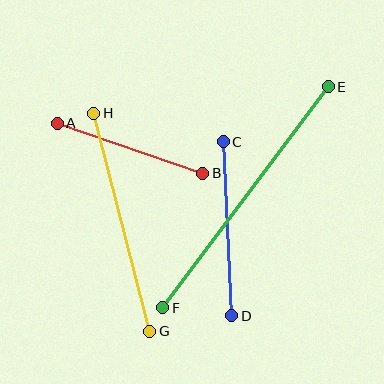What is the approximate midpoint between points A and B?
The midpoint is at approximately (130, 148) pixels.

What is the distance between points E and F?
The distance is approximately 276 pixels.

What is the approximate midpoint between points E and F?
The midpoint is at approximately (245, 197) pixels.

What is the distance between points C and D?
The distance is approximately 174 pixels.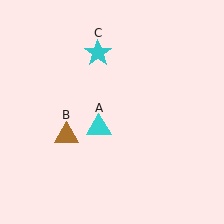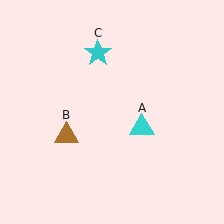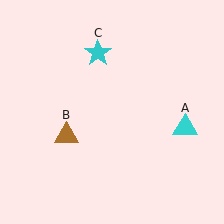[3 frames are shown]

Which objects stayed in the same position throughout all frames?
Brown triangle (object B) and cyan star (object C) remained stationary.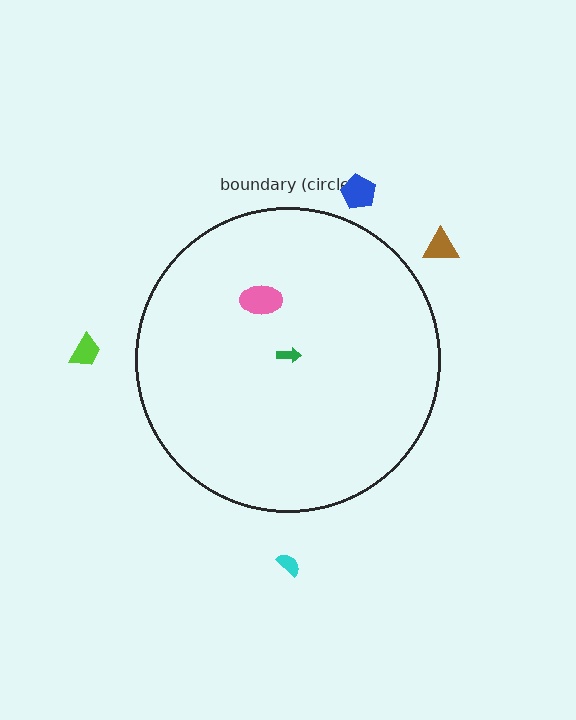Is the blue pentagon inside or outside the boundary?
Outside.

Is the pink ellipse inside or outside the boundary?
Inside.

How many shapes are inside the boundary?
2 inside, 4 outside.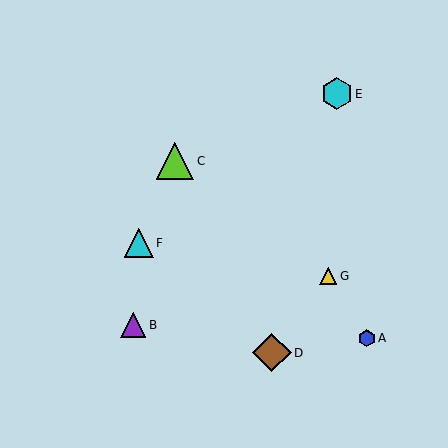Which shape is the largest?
The brown diamond (labeled D) is the largest.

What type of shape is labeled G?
Shape G is a yellow triangle.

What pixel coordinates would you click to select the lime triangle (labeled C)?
Click at (175, 161) to select the lime triangle C.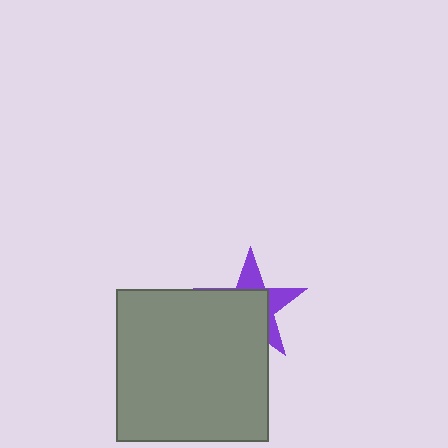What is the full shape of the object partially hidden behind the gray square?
The partially hidden object is a purple star.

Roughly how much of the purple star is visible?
A small part of it is visible (roughly 39%).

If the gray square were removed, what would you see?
You would see the complete purple star.